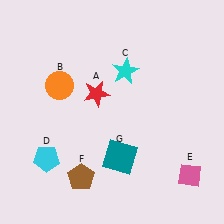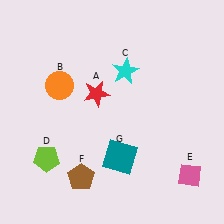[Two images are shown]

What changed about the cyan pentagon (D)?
In Image 1, D is cyan. In Image 2, it changed to lime.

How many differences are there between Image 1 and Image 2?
There is 1 difference between the two images.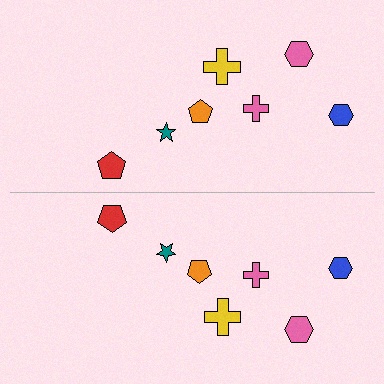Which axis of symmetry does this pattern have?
The pattern has a horizontal axis of symmetry running through the center of the image.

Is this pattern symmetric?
Yes, this pattern has bilateral (reflection) symmetry.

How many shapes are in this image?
There are 14 shapes in this image.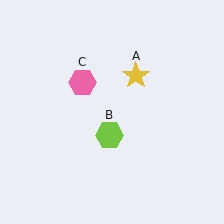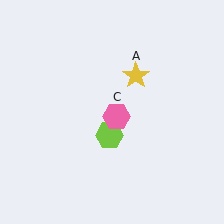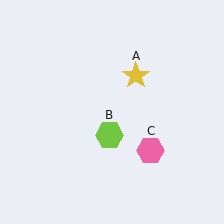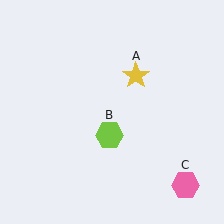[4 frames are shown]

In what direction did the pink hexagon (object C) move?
The pink hexagon (object C) moved down and to the right.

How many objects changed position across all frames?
1 object changed position: pink hexagon (object C).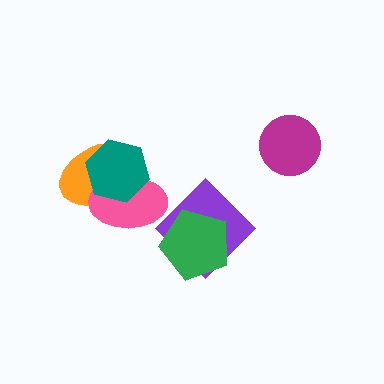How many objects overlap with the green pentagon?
1 object overlaps with the green pentagon.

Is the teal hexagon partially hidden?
No, no other shape covers it.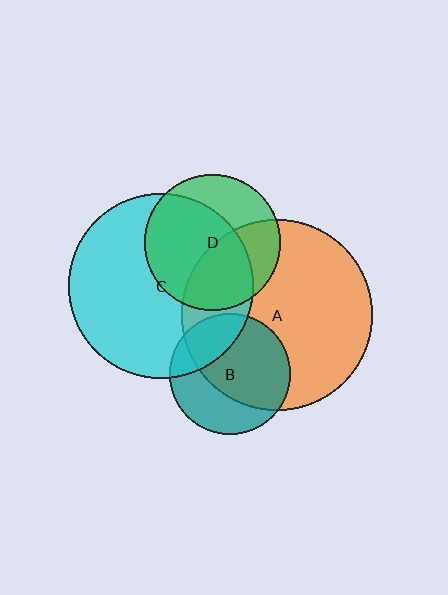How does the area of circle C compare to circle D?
Approximately 1.8 times.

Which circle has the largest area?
Circle A (orange).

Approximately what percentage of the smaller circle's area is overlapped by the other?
Approximately 25%.